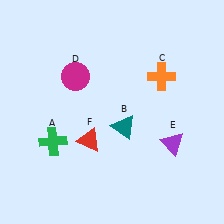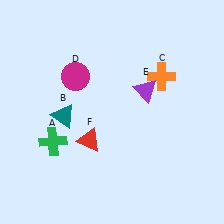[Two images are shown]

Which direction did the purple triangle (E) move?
The purple triangle (E) moved up.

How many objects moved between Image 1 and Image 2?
2 objects moved between the two images.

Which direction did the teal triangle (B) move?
The teal triangle (B) moved left.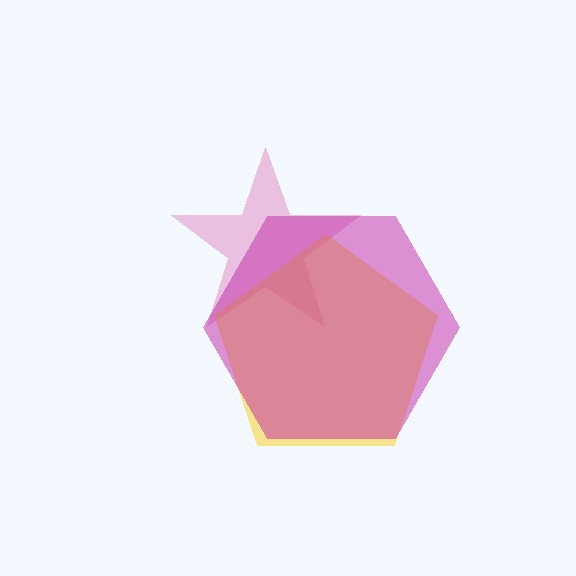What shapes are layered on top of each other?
The layered shapes are: a pink star, a yellow pentagon, a magenta hexagon.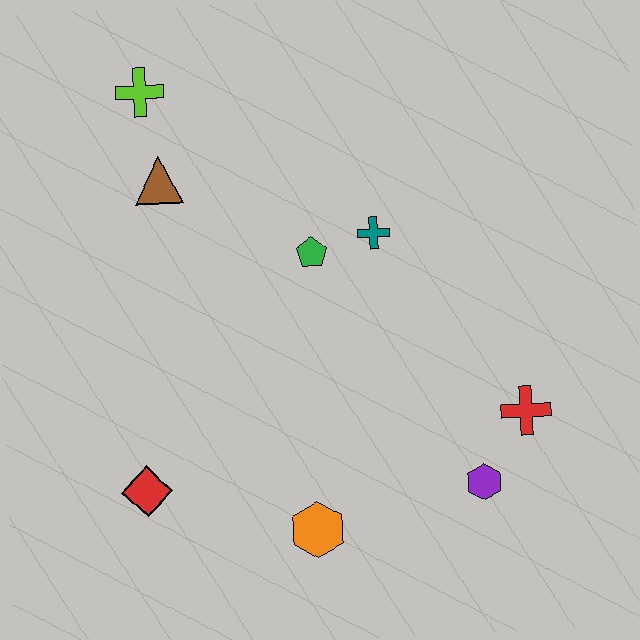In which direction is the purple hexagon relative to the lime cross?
The purple hexagon is below the lime cross.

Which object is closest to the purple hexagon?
The red cross is closest to the purple hexagon.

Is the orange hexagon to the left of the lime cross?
No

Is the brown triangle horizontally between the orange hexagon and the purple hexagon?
No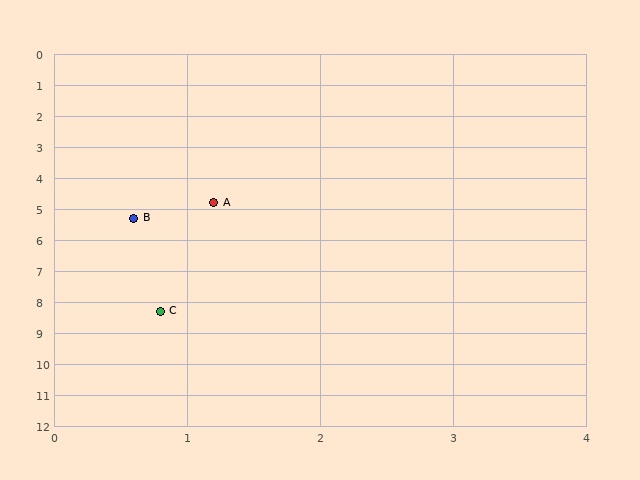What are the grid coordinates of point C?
Point C is at approximately (0.8, 8.3).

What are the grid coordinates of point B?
Point B is at approximately (0.6, 5.3).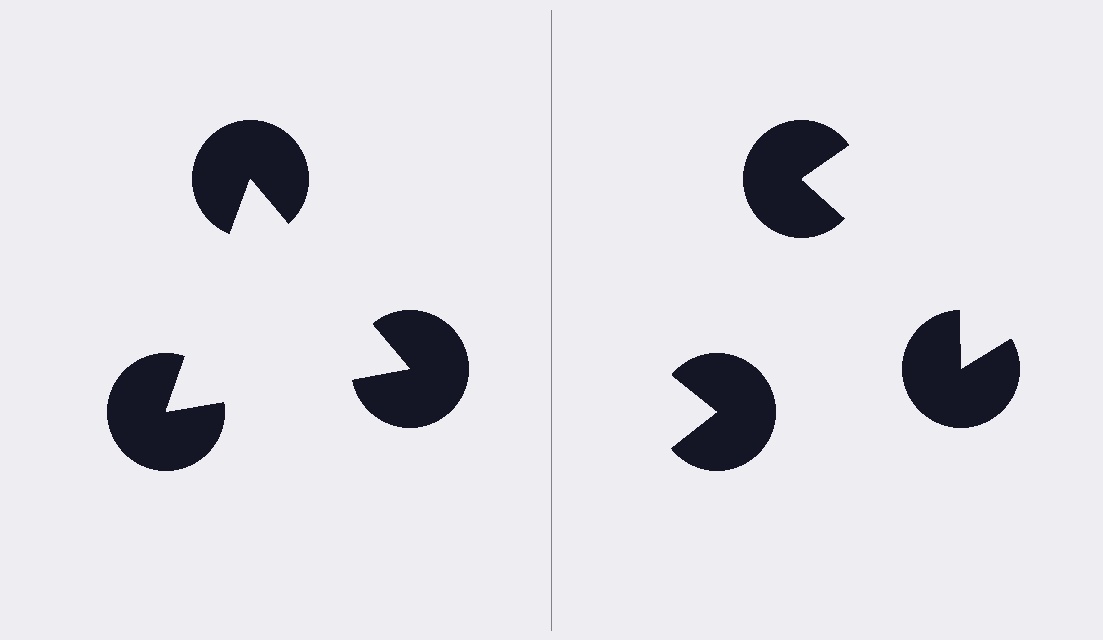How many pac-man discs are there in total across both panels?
6 — 3 on each side.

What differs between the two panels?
The pac-man discs are positioned identically on both sides; only the wedge orientations differ. On the left they align to a triangle; on the right they are misaligned.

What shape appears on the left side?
An illusory triangle.